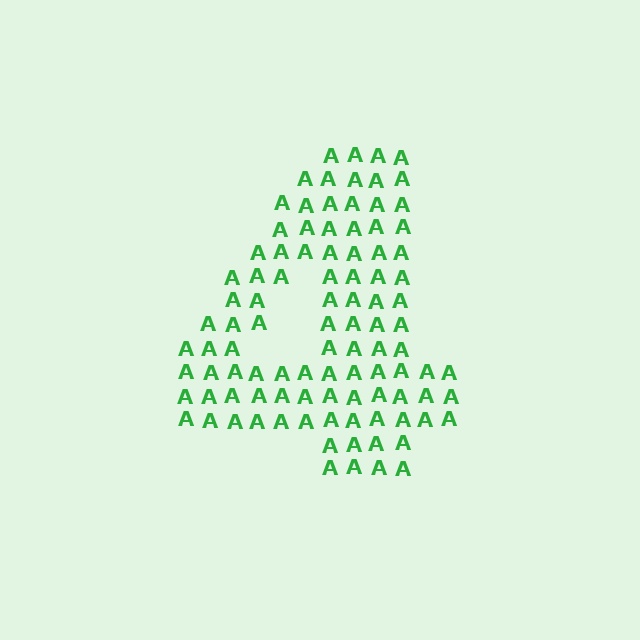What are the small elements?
The small elements are letter A's.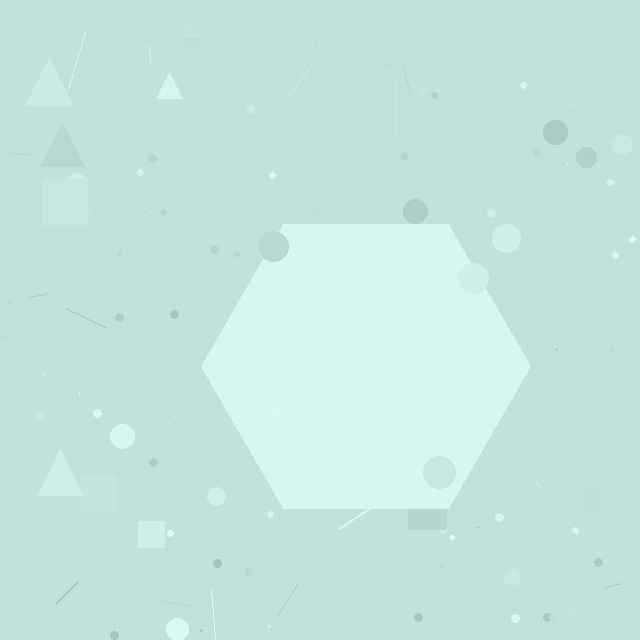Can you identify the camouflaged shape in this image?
The camouflaged shape is a hexagon.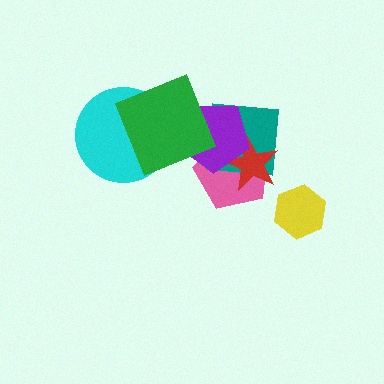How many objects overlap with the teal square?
3 objects overlap with the teal square.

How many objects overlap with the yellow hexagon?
0 objects overlap with the yellow hexagon.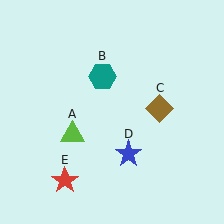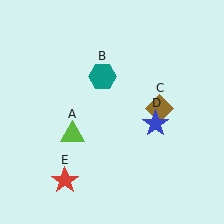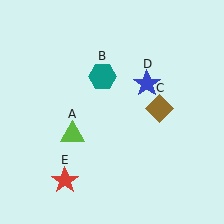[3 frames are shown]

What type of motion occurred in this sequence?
The blue star (object D) rotated counterclockwise around the center of the scene.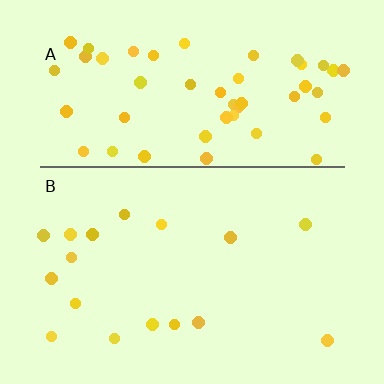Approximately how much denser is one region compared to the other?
Approximately 3.2× — region A over region B.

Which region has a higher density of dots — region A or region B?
A (the top).